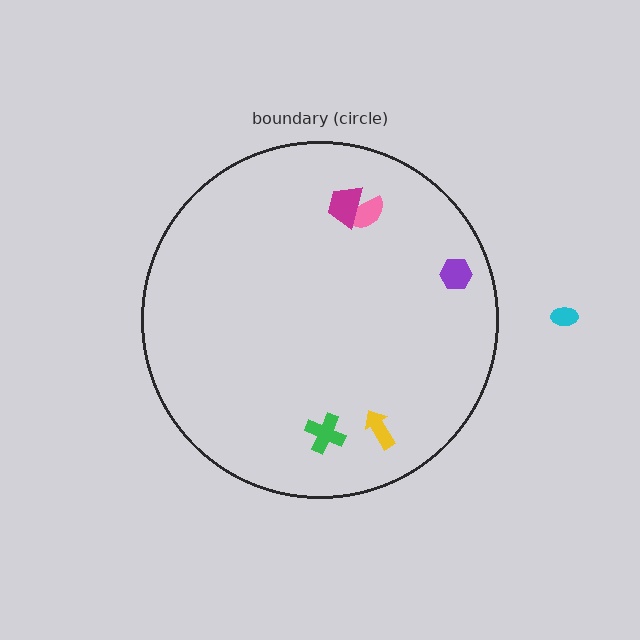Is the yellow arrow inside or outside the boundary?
Inside.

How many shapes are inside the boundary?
5 inside, 1 outside.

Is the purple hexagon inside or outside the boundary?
Inside.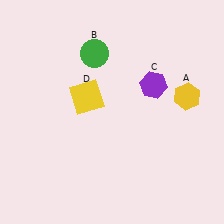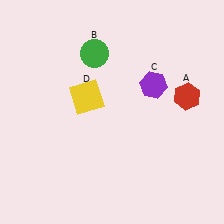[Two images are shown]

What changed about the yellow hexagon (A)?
In Image 1, A is yellow. In Image 2, it changed to red.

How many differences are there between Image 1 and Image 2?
There is 1 difference between the two images.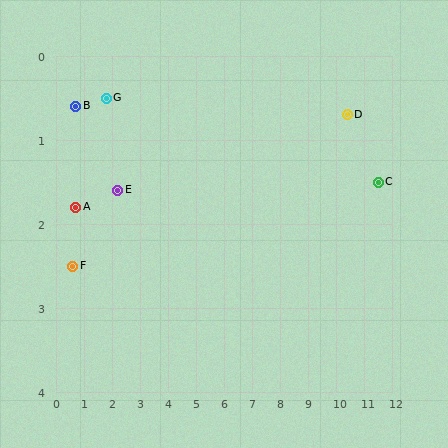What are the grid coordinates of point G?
Point G is at approximately (1.8, 0.5).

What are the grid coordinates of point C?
Point C is at approximately (11.5, 1.5).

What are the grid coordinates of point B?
Point B is at approximately (0.7, 0.6).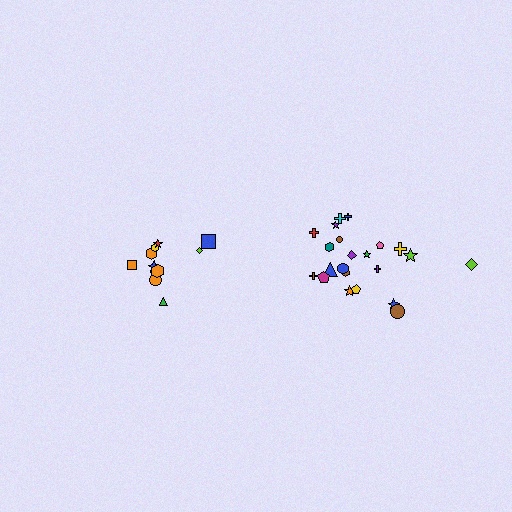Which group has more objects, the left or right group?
The right group.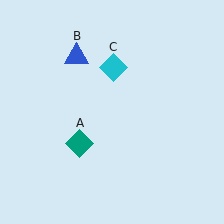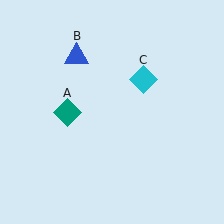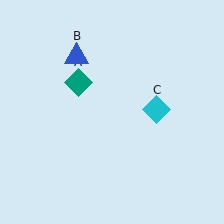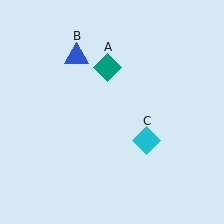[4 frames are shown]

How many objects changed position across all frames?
2 objects changed position: teal diamond (object A), cyan diamond (object C).